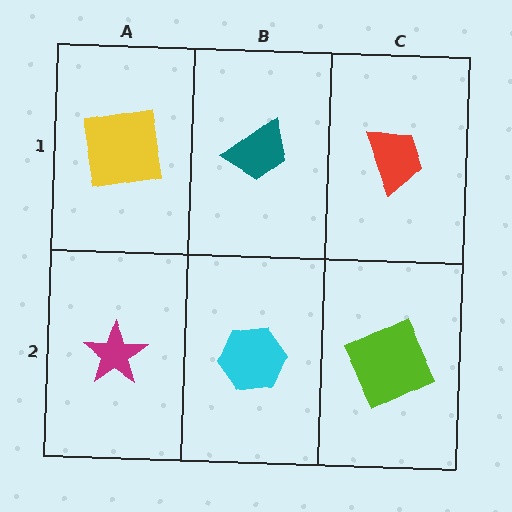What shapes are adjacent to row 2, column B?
A teal trapezoid (row 1, column B), a magenta star (row 2, column A), a lime square (row 2, column C).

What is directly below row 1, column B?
A cyan hexagon.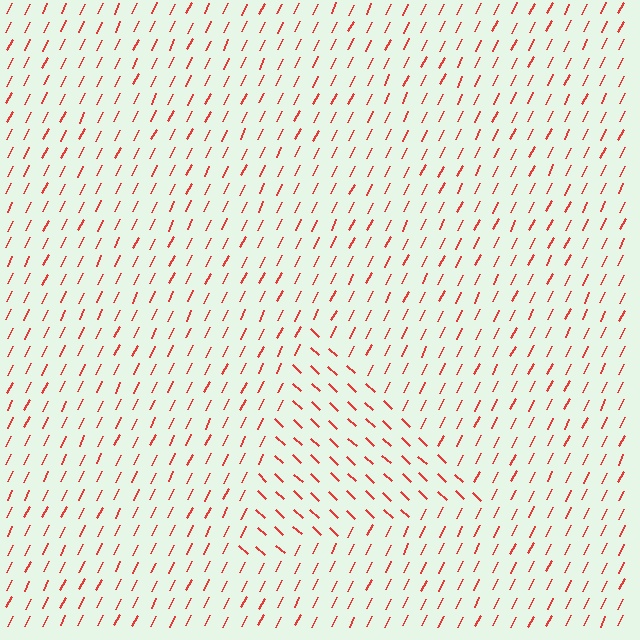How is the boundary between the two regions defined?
The boundary is defined purely by a change in line orientation (approximately 73 degrees difference). All lines are the same color and thickness.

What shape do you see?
I see a triangle.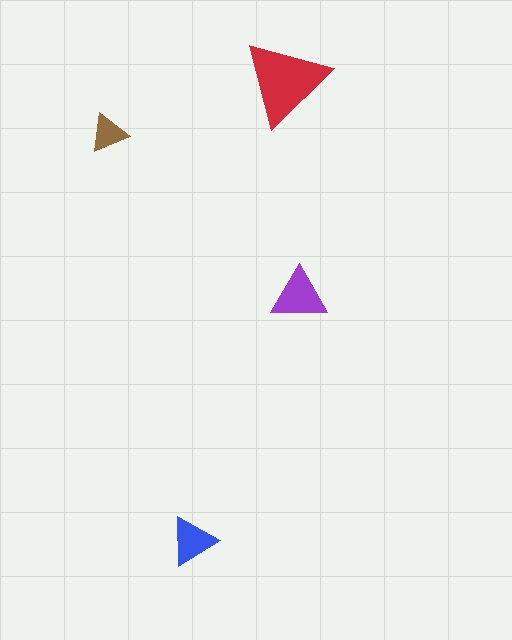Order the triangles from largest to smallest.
the red one, the purple one, the blue one, the brown one.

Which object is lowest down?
The blue triangle is bottommost.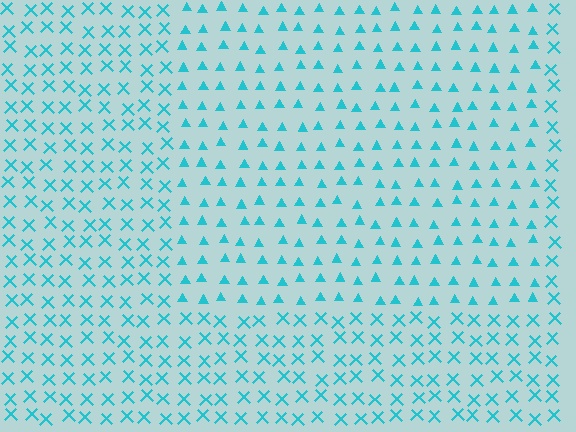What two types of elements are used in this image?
The image uses triangles inside the rectangle region and X marks outside it.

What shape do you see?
I see a rectangle.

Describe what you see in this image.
The image is filled with small cyan elements arranged in a uniform grid. A rectangle-shaped region contains triangles, while the surrounding area contains X marks. The boundary is defined purely by the change in element shape.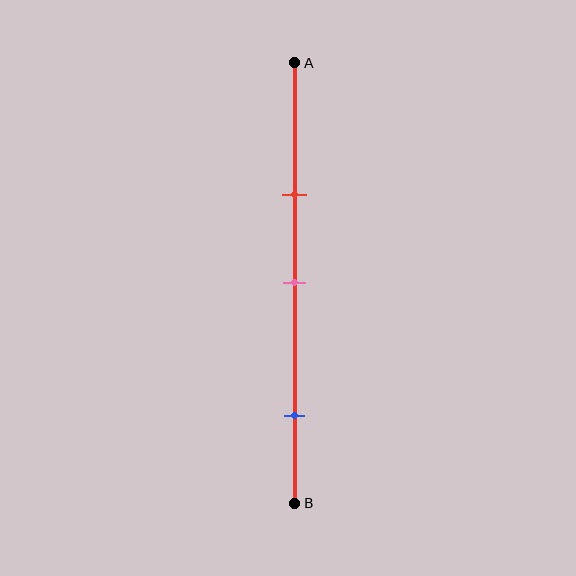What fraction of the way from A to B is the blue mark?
The blue mark is approximately 80% (0.8) of the way from A to B.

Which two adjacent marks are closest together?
The red and pink marks are the closest adjacent pair.